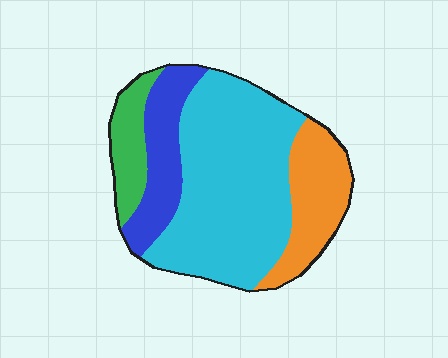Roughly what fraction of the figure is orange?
Orange covers roughly 20% of the figure.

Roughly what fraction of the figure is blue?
Blue takes up less than a quarter of the figure.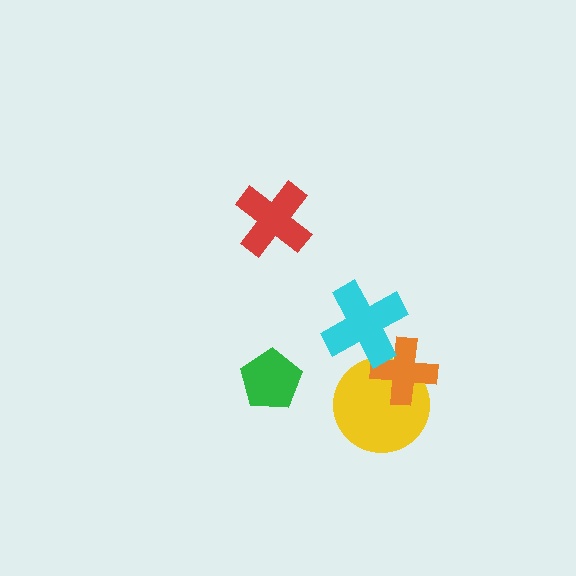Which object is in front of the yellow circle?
The orange cross is in front of the yellow circle.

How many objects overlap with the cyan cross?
1 object overlaps with the cyan cross.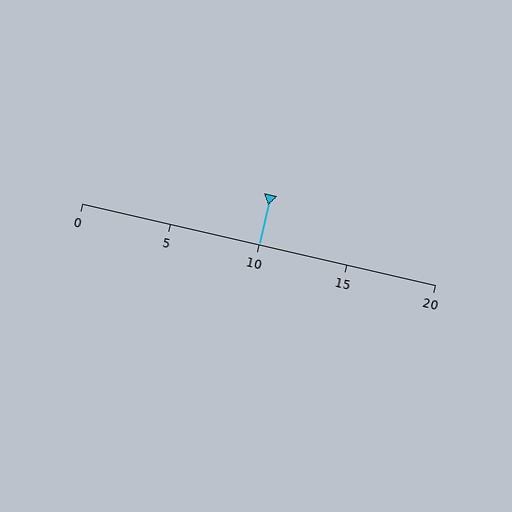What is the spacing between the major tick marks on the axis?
The major ticks are spaced 5 apart.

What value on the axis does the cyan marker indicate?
The marker indicates approximately 10.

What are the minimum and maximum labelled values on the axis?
The axis runs from 0 to 20.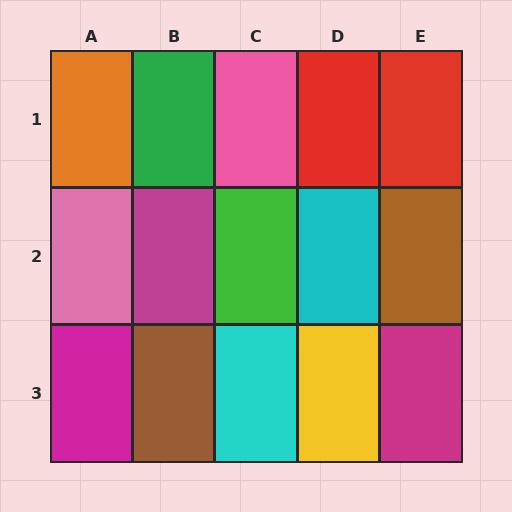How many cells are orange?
1 cell is orange.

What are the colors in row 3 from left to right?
Magenta, brown, cyan, yellow, magenta.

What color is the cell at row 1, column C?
Pink.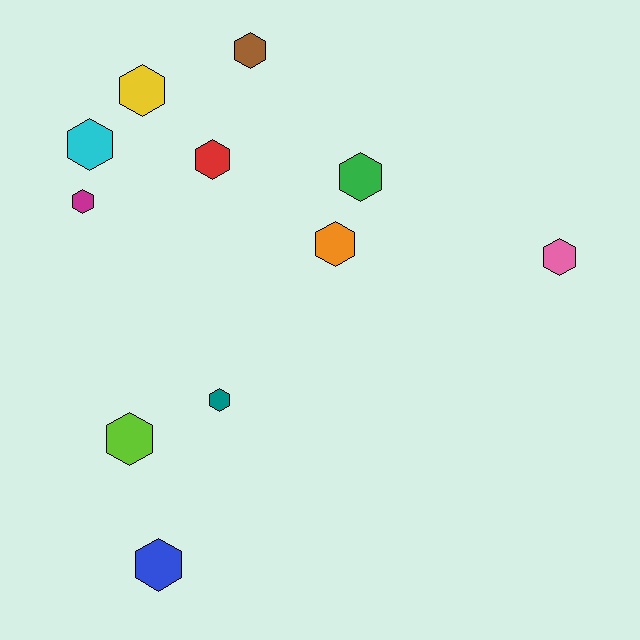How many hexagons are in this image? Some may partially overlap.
There are 11 hexagons.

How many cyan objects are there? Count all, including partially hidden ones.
There is 1 cyan object.